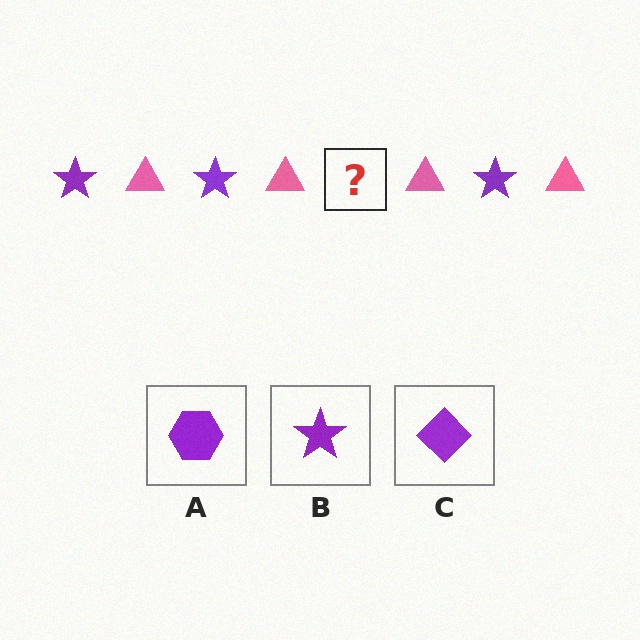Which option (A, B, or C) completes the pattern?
B.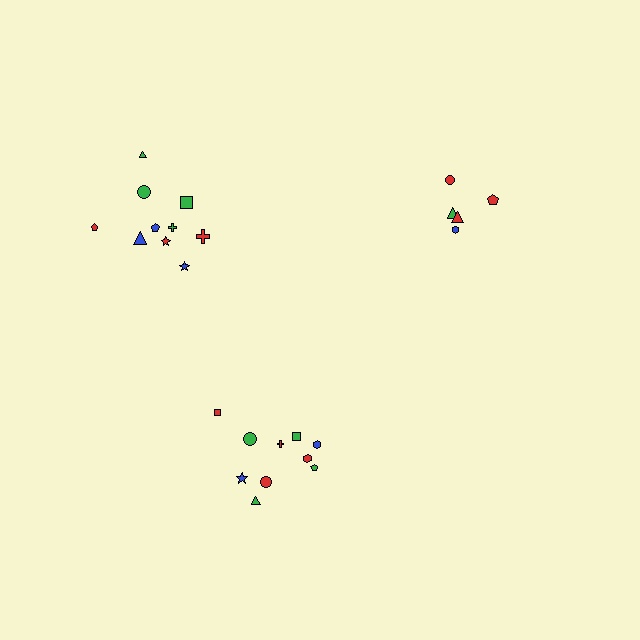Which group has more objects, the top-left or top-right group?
The top-left group.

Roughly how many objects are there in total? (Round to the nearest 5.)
Roughly 25 objects in total.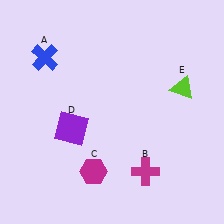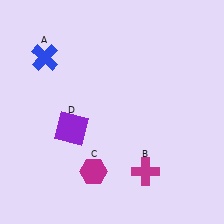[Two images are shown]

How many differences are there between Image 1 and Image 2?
There is 1 difference between the two images.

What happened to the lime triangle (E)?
The lime triangle (E) was removed in Image 2. It was in the top-right area of Image 1.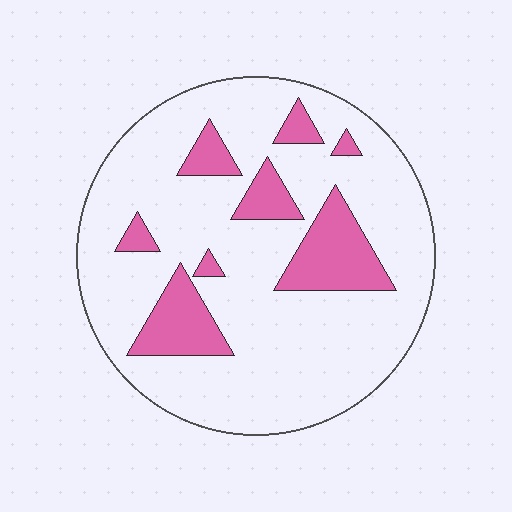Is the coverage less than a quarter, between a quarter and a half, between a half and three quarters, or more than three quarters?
Less than a quarter.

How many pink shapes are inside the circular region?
8.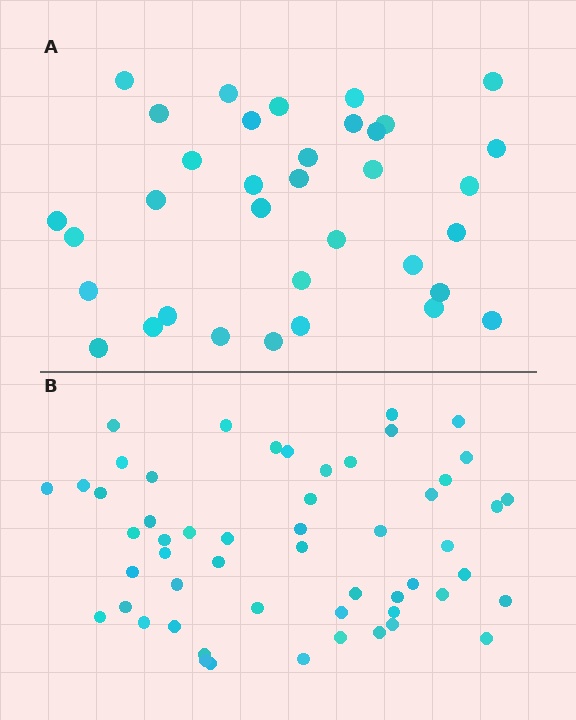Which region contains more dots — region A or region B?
Region B (the bottom region) has more dots.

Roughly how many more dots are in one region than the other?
Region B has approximately 20 more dots than region A.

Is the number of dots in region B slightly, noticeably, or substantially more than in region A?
Region B has substantially more. The ratio is roughly 1.5 to 1.